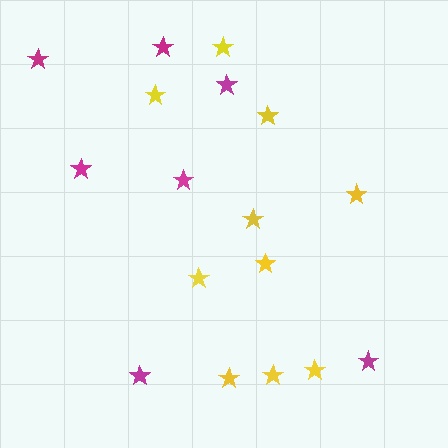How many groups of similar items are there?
There are 2 groups: one group of yellow stars (10) and one group of magenta stars (7).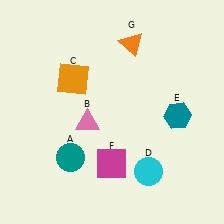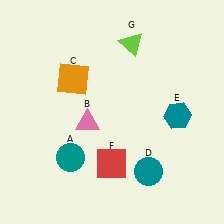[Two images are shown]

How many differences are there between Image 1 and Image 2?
There are 3 differences between the two images.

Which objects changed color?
D changed from cyan to teal. F changed from magenta to red. G changed from orange to lime.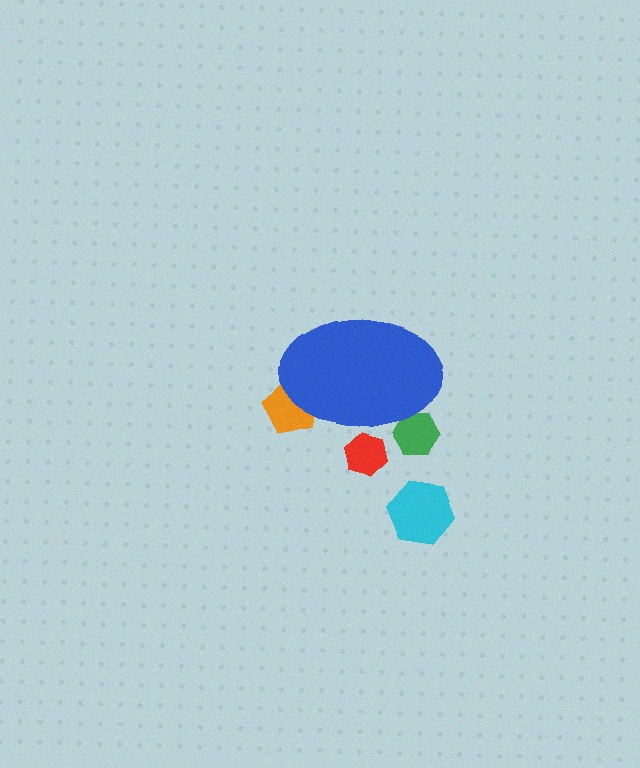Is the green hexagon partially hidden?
Yes, the green hexagon is partially hidden behind the blue ellipse.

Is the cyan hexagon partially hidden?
No, the cyan hexagon is fully visible.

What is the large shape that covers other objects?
A blue ellipse.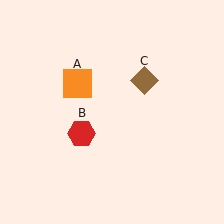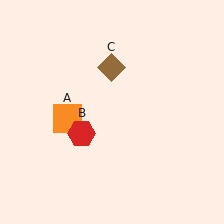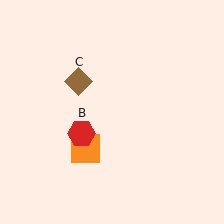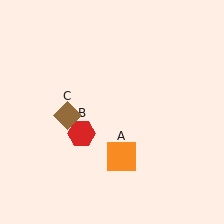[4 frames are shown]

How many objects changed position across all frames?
2 objects changed position: orange square (object A), brown diamond (object C).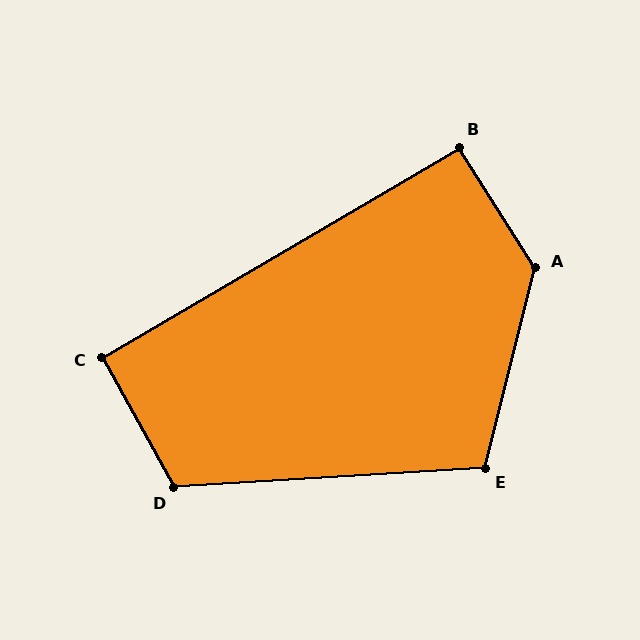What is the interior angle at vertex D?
Approximately 116 degrees (obtuse).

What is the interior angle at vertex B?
Approximately 92 degrees (approximately right).